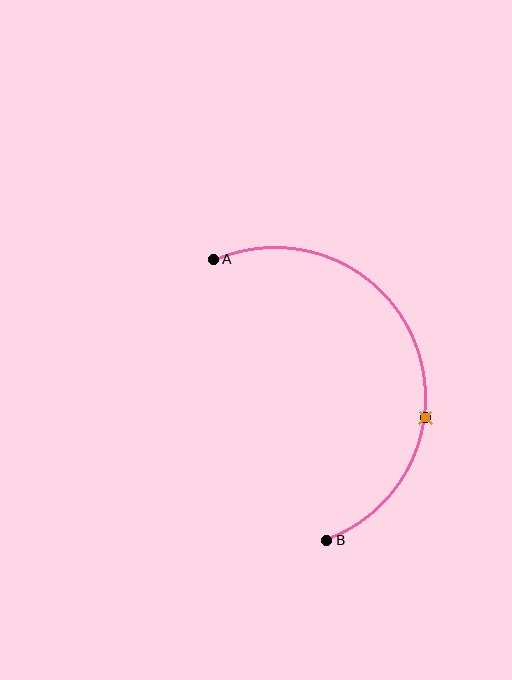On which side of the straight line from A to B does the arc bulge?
The arc bulges to the right of the straight line connecting A and B.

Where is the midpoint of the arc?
The arc midpoint is the point on the curve farthest from the straight line joining A and B. It sits to the right of that line.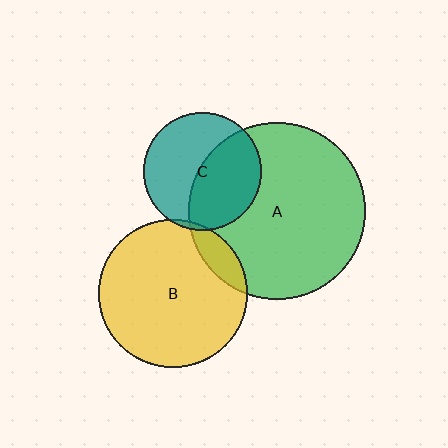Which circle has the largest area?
Circle A (green).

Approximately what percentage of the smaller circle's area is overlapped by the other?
Approximately 45%.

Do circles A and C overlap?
Yes.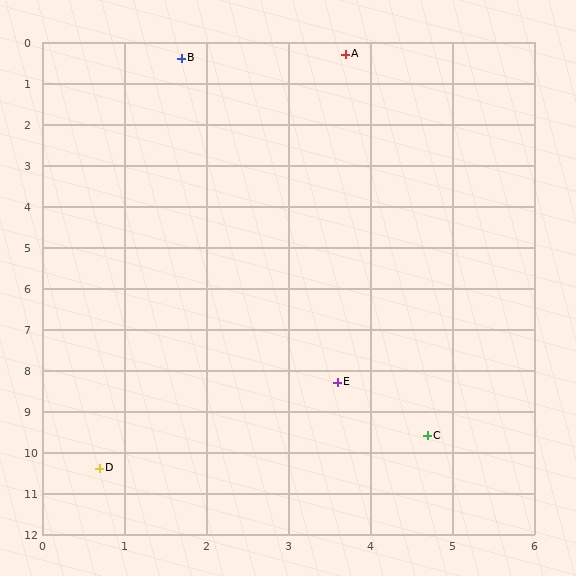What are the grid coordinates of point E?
Point E is at approximately (3.6, 8.3).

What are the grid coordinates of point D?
Point D is at approximately (0.7, 10.4).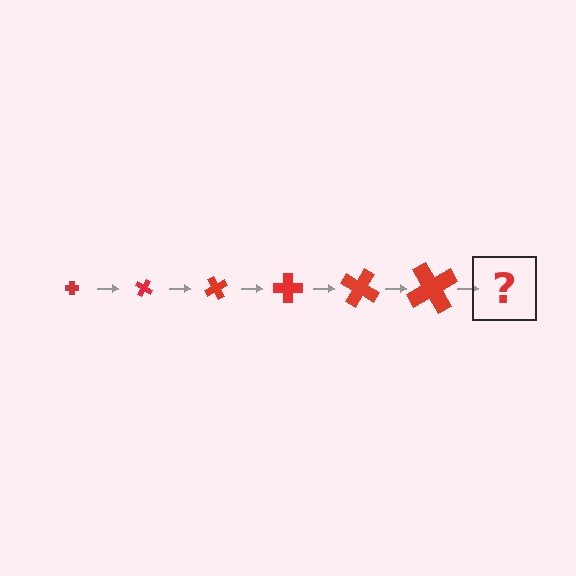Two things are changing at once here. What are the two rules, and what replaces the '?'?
The two rules are that the cross grows larger each step and it rotates 30 degrees each step. The '?' should be a cross, larger than the previous one and rotated 180 degrees from the start.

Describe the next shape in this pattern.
It should be a cross, larger than the previous one and rotated 180 degrees from the start.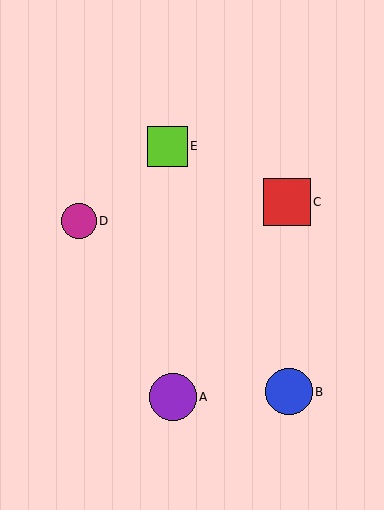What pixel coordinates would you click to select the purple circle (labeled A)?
Click at (173, 397) to select the purple circle A.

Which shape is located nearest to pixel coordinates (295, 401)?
The blue circle (labeled B) at (289, 392) is nearest to that location.